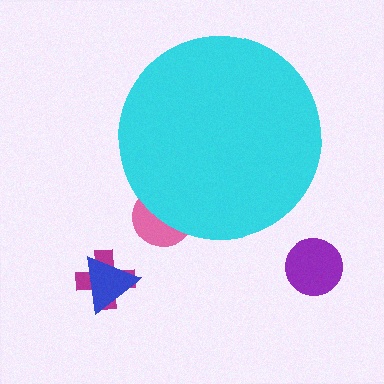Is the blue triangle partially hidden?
No, the blue triangle is fully visible.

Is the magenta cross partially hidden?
No, the magenta cross is fully visible.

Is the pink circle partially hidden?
Yes, the pink circle is partially hidden behind the cyan circle.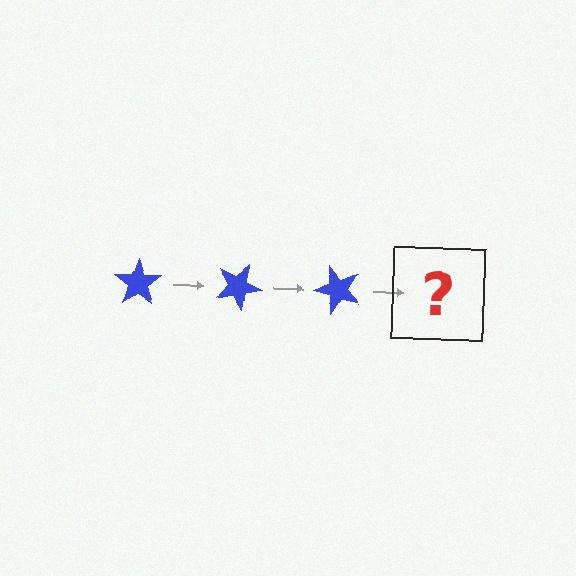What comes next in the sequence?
The next element should be a blue star rotated 75 degrees.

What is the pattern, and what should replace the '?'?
The pattern is that the star rotates 25 degrees each step. The '?' should be a blue star rotated 75 degrees.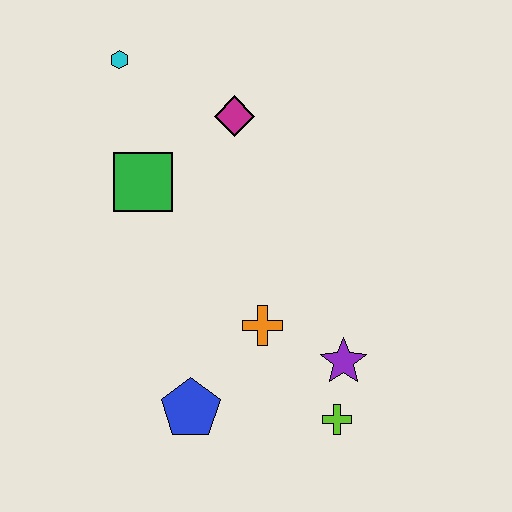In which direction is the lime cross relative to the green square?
The lime cross is below the green square.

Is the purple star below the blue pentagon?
No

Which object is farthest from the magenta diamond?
The lime cross is farthest from the magenta diamond.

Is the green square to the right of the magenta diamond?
No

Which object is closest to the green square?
The magenta diamond is closest to the green square.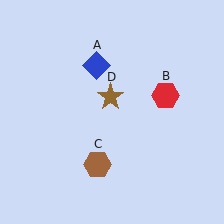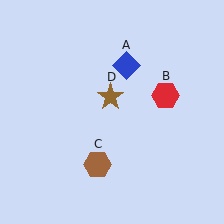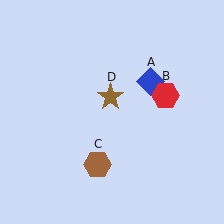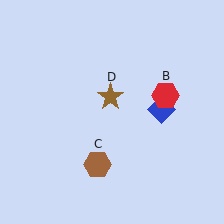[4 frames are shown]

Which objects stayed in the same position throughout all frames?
Red hexagon (object B) and brown hexagon (object C) and brown star (object D) remained stationary.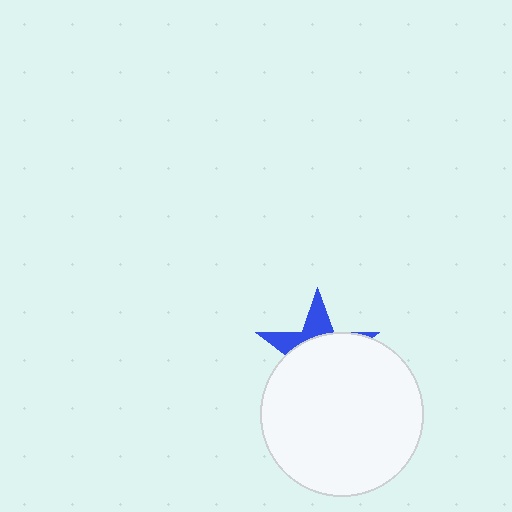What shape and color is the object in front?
The object in front is a white circle.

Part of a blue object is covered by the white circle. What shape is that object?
It is a star.